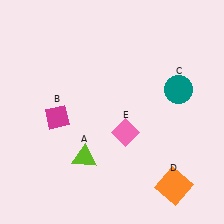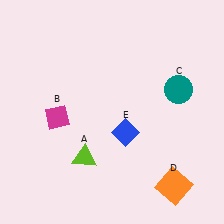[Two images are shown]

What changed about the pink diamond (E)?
In Image 1, E is pink. In Image 2, it changed to blue.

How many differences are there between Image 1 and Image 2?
There is 1 difference between the two images.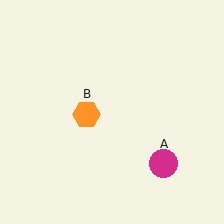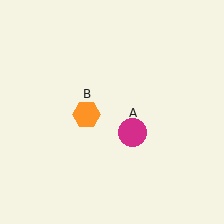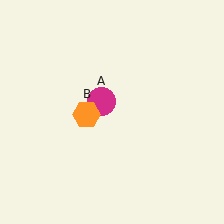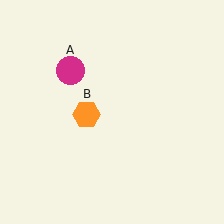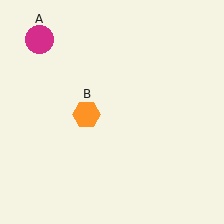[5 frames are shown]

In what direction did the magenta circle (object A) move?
The magenta circle (object A) moved up and to the left.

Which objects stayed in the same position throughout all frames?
Orange hexagon (object B) remained stationary.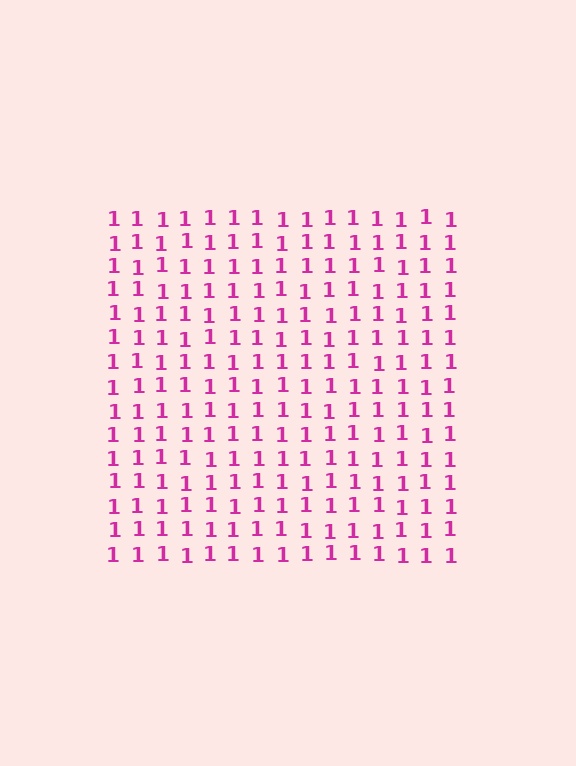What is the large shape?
The large shape is a square.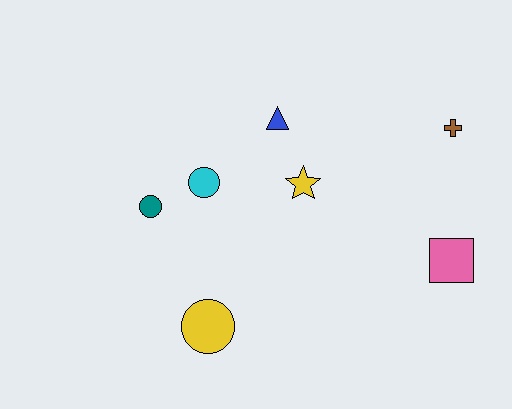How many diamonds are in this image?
There are no diamonds.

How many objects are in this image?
There are 7 objects.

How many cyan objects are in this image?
There is 1 cyan object.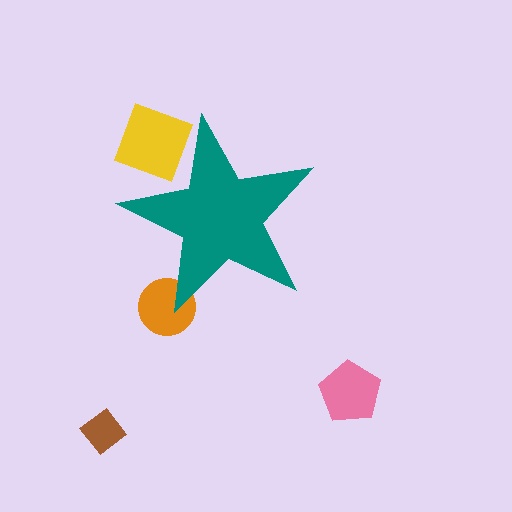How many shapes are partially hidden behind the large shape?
2 shapes are partially hidden.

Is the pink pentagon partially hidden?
No, the pink pentagon is fully visible.